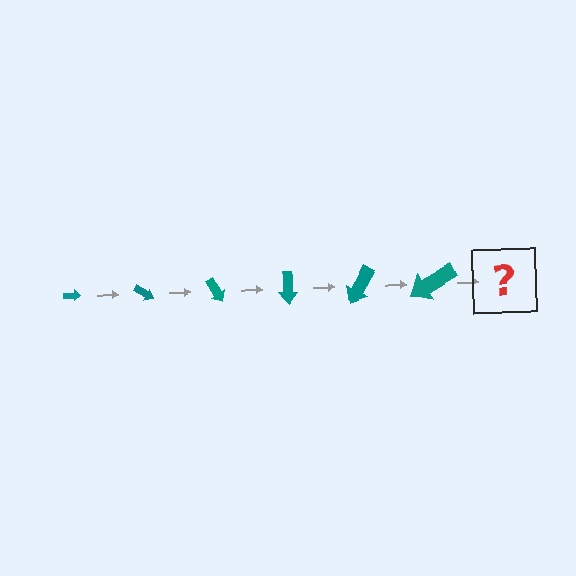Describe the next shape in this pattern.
It should be an arrow, larger than the previous one and rotated 180 degrees from the start.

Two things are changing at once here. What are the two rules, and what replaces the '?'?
The two rules are that the arrow grows larger each step and it rotates 30 degrees each step. The '?' should be an arrow, larger than the previous one and rotated 180 degrees from the start.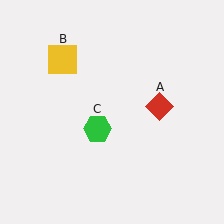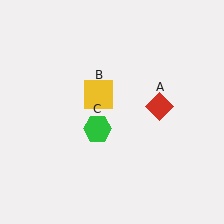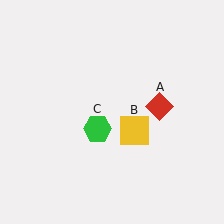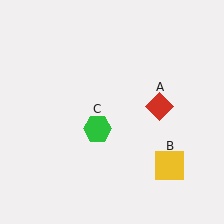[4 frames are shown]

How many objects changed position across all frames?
1 object changed position: yellow square (object B).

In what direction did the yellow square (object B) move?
The yellow square (object B) moved down and to the right.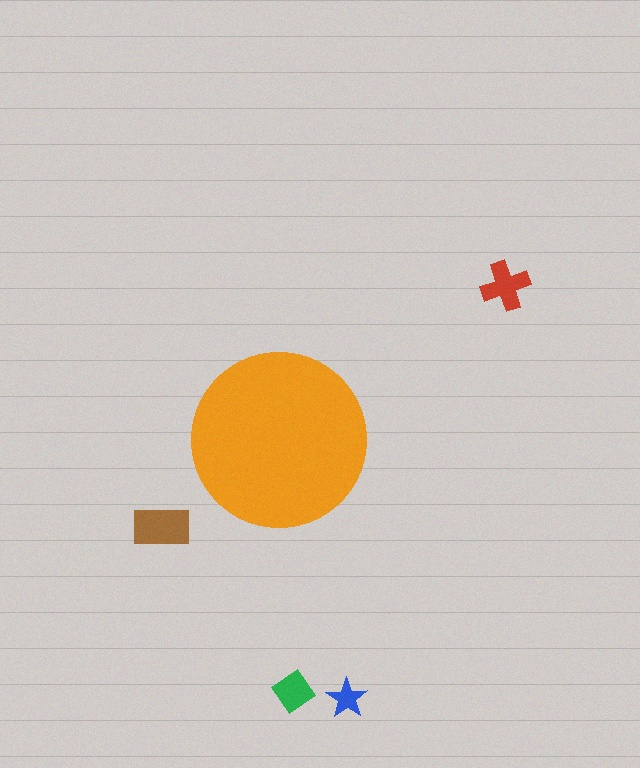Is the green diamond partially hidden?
No, the green diamond is fully visible.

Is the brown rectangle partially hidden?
No, the brown rectangle is fully visible.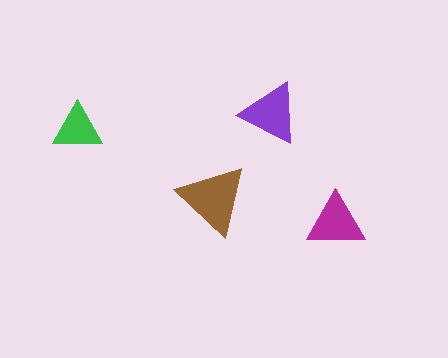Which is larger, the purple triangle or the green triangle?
The purple one.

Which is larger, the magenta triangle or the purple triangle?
The purple one.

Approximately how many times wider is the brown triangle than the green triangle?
About 1.5 times wider.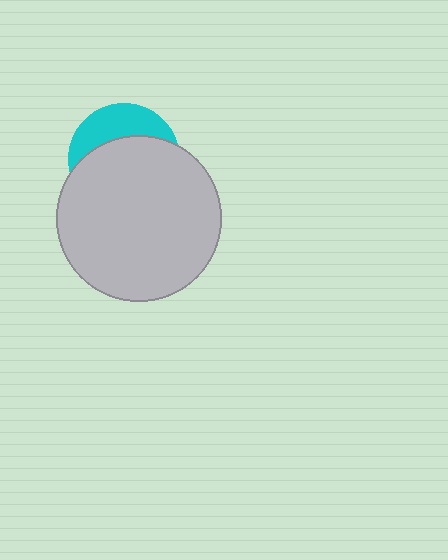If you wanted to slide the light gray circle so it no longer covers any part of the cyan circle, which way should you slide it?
Slide it down — that is the most direct way to separate the two shapes.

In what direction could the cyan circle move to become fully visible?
The cyan circle could move up. That would shift it out from behind the light gray circle entirely.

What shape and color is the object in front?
The object in front is a light gray circle.